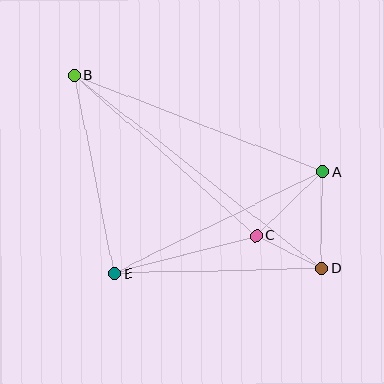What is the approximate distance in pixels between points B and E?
The distance between B and E is approximately 202 pixels.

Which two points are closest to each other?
Points C and D are closest to each other.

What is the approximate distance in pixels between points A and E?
The distance between A and E is approximately 232 pixels.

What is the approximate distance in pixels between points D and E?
The distance between D and E is approximately 207 pixels.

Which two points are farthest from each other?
Points B and D are farthest from each other.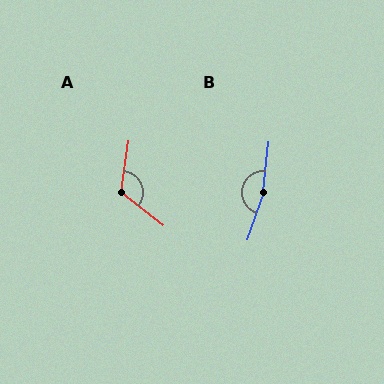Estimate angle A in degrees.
Approximately 119 degrees.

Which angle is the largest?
B, at approximately 168 degrees.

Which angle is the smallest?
A, at approximately 119 degrees.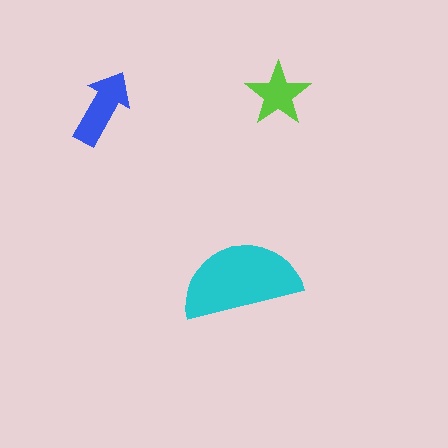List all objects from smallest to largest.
The lime star, the blue arrow, the cyan semicircle.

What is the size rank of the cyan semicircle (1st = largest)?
1st.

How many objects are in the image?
There are 3 objects in the image.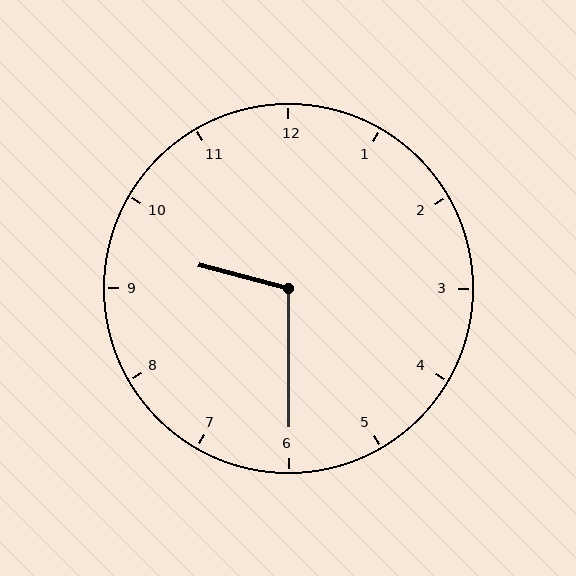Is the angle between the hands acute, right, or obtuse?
It is obtuse.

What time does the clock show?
9:30.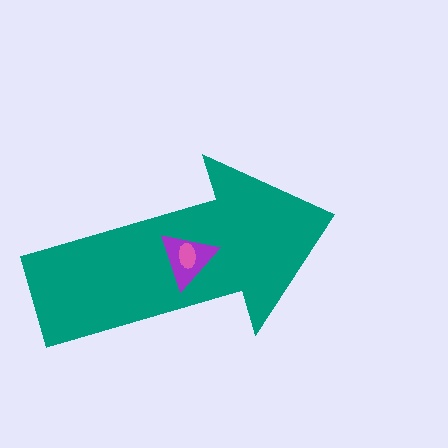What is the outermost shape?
The teal arrow.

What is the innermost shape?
The pink ellipse.